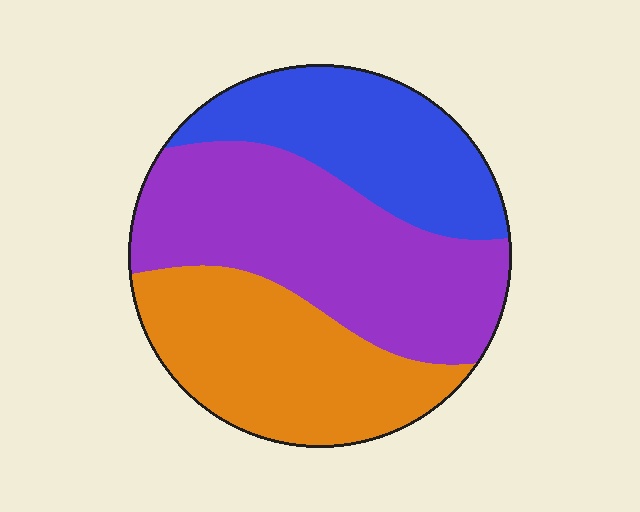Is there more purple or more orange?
Purple.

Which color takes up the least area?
Blue, at roughly 25%.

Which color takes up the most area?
Purple, at roughly 40%.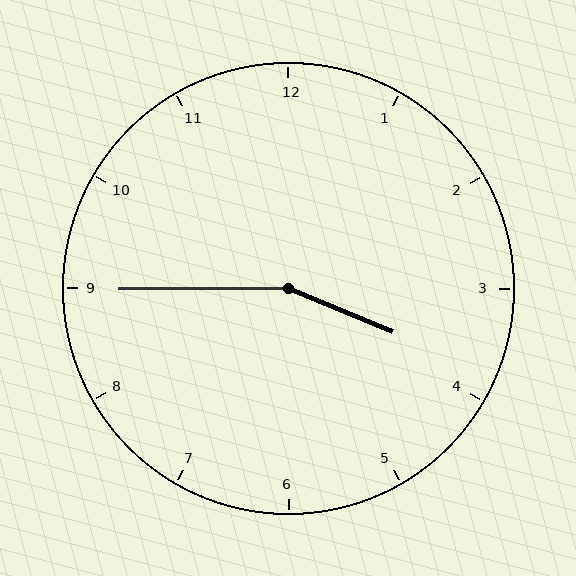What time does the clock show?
3:45.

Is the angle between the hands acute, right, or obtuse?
It is obtuse.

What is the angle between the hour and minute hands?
Approximately 158 degrees.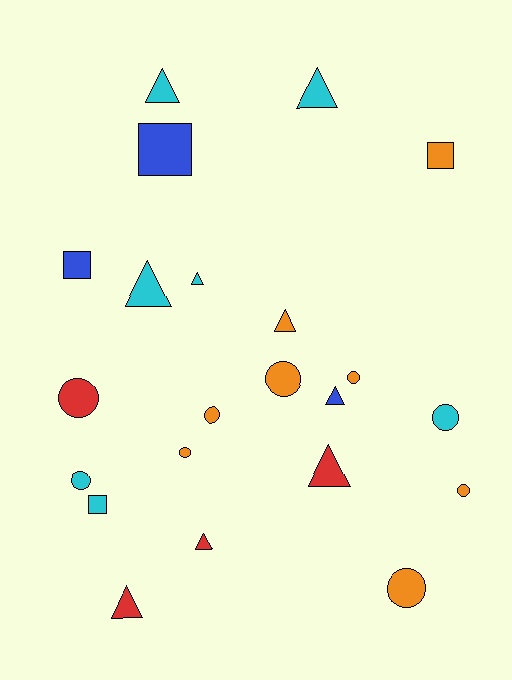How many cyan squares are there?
There is 1 cyan square.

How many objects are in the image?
There are 22 objects.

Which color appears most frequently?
Orange, with 8 objects.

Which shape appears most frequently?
Circle, with 9 objects.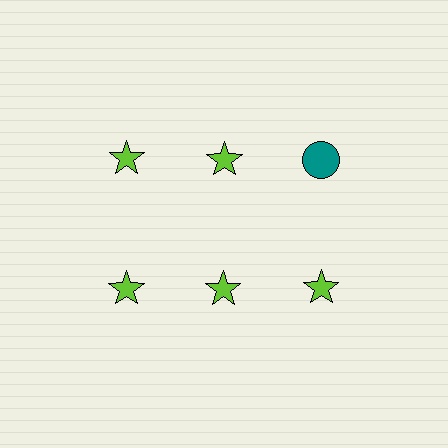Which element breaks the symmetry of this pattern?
The teal circle in the top row, center column breaks the symmetry. All other shapes are lime stars.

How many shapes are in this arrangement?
There are 6 shapes arranged in a grid pattern.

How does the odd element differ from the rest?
It differs in both color (teal instead of lime) and shape (circle instead of star).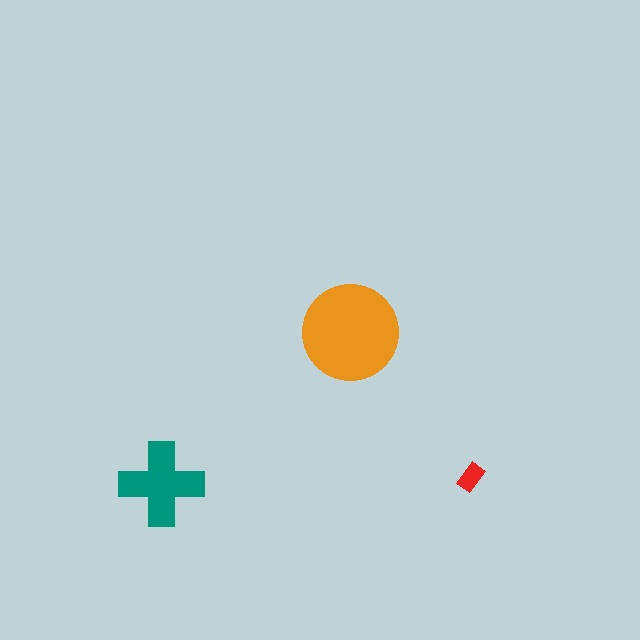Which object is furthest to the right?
The red rectangle is rightmost.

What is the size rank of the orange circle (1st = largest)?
1st.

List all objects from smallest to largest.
The red rectangle, the teal cross, the orange circle.